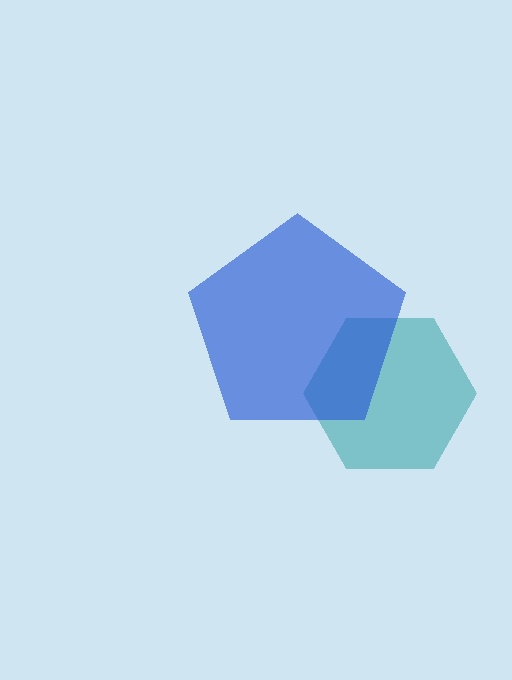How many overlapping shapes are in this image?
There are 2 overlapping shapes in the image.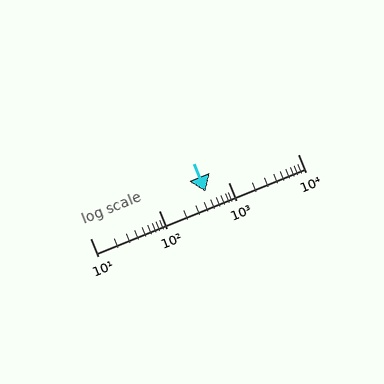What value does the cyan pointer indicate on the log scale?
The pointer indicates approximately 470.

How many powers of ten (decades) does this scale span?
The scale spans 3 decades, from 10 to 10000.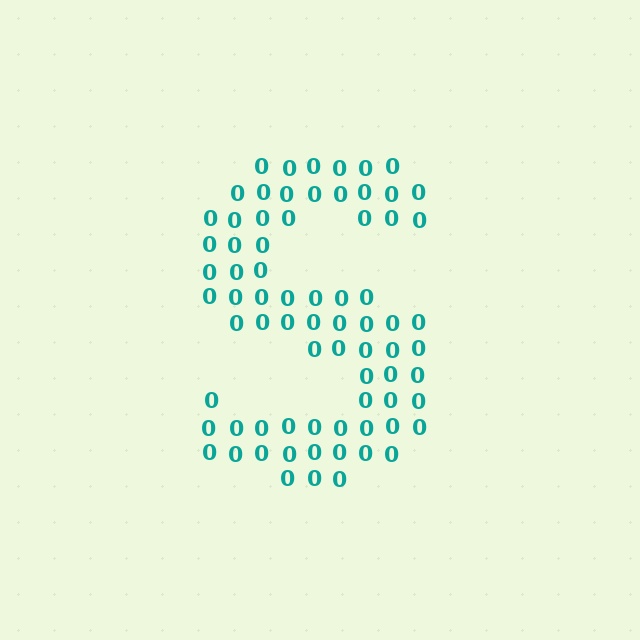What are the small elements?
The small elements are digit 0's.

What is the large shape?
The large shape is the letter S.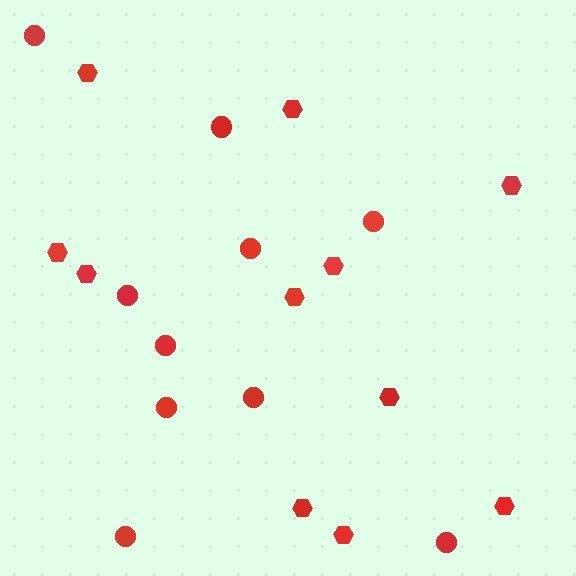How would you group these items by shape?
There are 2 groups: one group of circles (10) and one group of hexagons (11).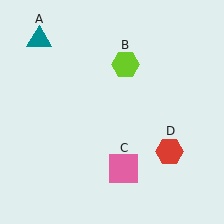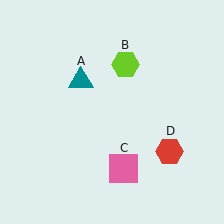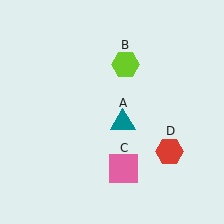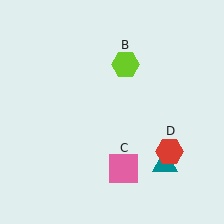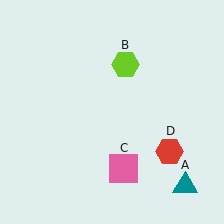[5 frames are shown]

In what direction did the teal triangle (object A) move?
The teal triangle (object A) moved down and to the right.